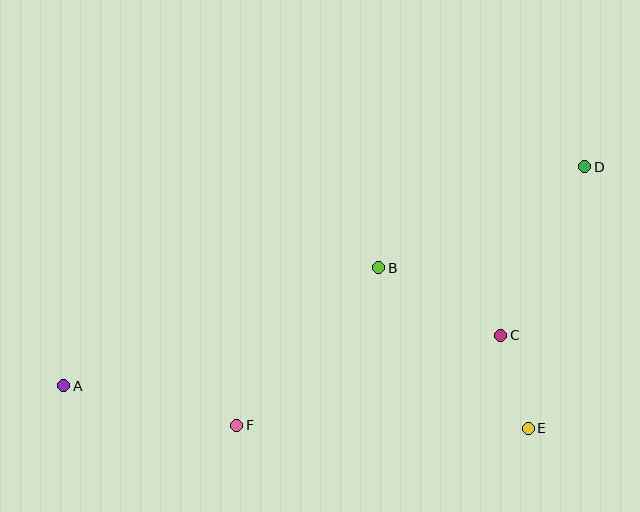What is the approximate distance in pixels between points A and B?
The distance between A and B is approximately 336 pixels.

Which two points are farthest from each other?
Points A and D are farthest from each other.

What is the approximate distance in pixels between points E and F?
The distance between E and F is approximately 291 pixels.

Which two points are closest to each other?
Points C and E are closest to each other.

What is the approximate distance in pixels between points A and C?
The distance between A and C is approximately 440 pixels.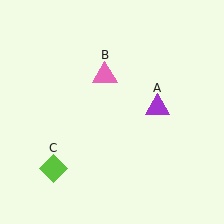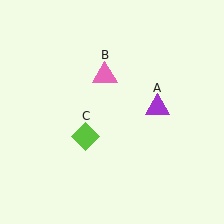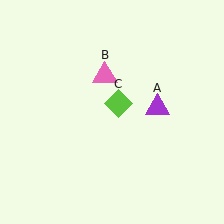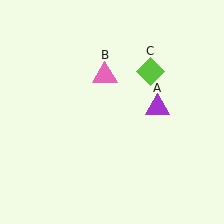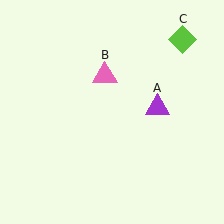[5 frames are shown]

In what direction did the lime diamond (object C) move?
The lime diamond (object C) moved up and to the right.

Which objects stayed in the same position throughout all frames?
Purple triangle (object A) and pink triangle (object B) remained stationary.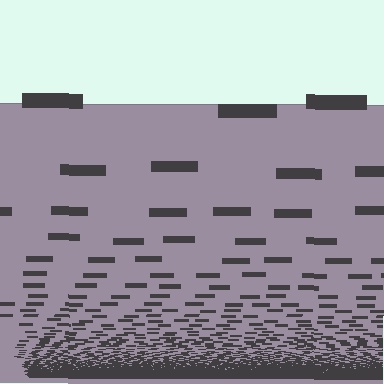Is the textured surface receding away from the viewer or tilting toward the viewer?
The surface appears to tilt toward the viewer. Texture elements get larger and sparser toward the top.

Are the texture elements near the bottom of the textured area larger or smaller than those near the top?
Smaller. The gradient is inverted — elements near the bottom are smaller and denser.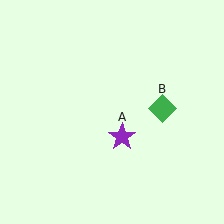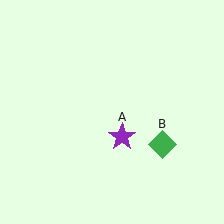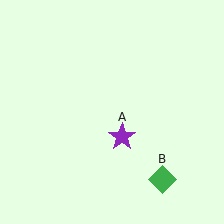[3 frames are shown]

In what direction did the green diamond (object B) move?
The green diamond (object B) moved down.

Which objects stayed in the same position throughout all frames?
Purple star (object A) remained stationary.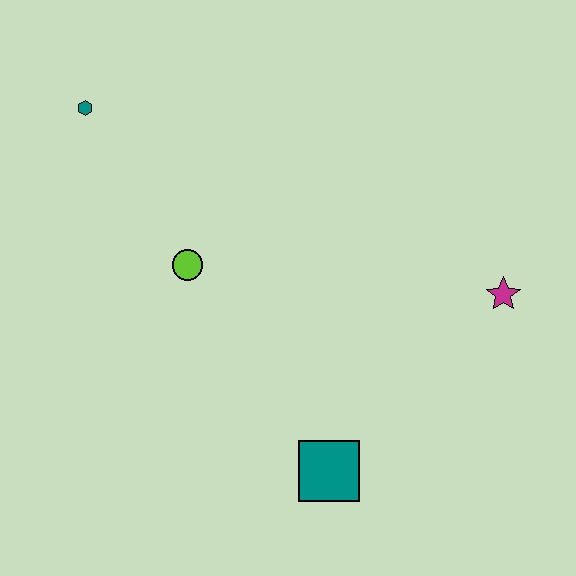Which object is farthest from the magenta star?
The teal hexagon is farthest from the magenta star.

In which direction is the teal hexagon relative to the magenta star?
The teal hexagon is to the left of the magenta star.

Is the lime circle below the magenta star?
No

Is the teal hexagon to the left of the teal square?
Yes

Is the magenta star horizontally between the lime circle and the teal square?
No